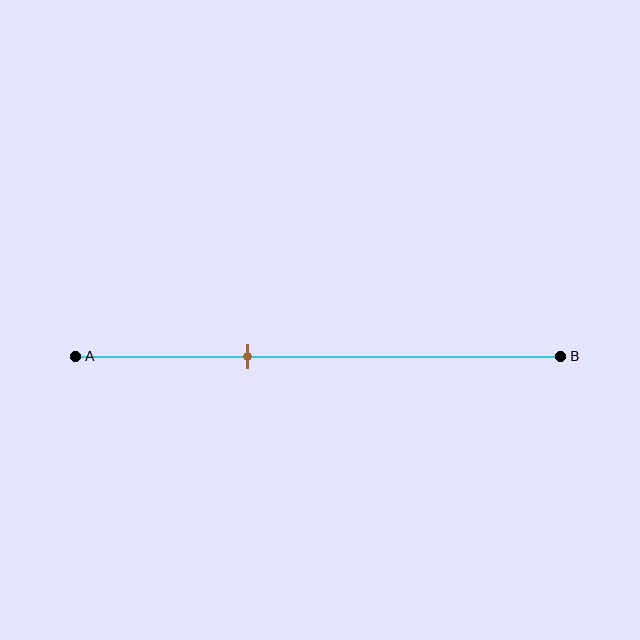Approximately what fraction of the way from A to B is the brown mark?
The brown mark is approximately 35% of the way from A to B.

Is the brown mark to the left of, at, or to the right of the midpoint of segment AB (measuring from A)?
The brown mark is to the left of the midpoint of segment AB.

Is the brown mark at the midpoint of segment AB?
No, the mark is at about 35% from A, not at the 50% midpoint.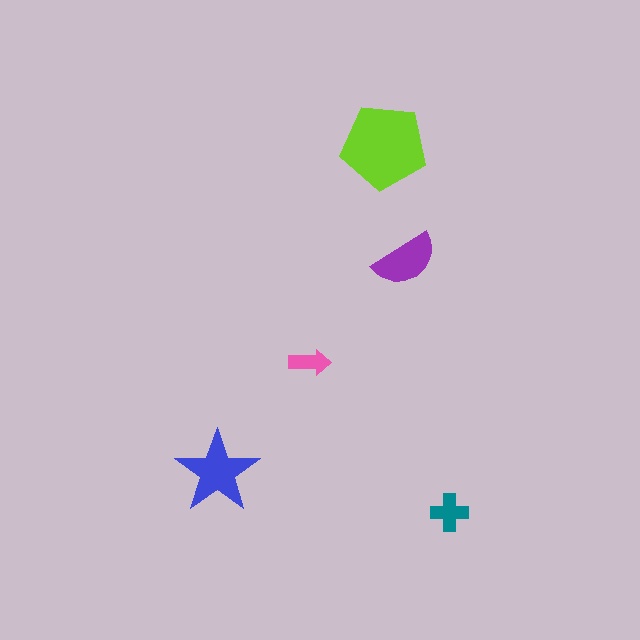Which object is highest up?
The lime pentagon is topmost.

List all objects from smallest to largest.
The pink arrow, the teal cross, the purple semicircle, the blue star, the lime pentagon.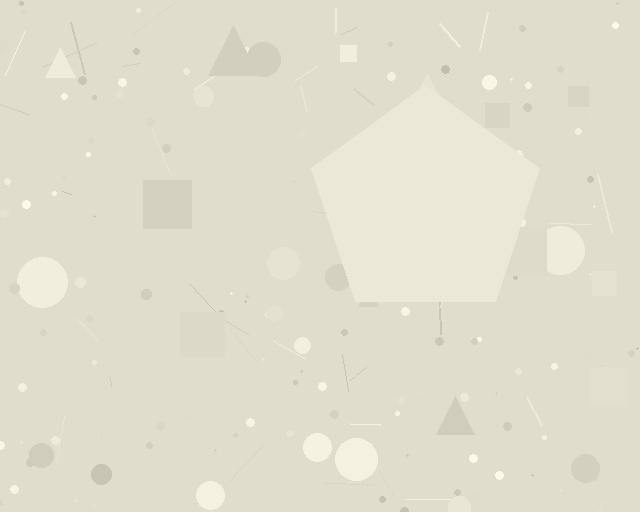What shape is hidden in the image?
A pentagon is hidden in the image.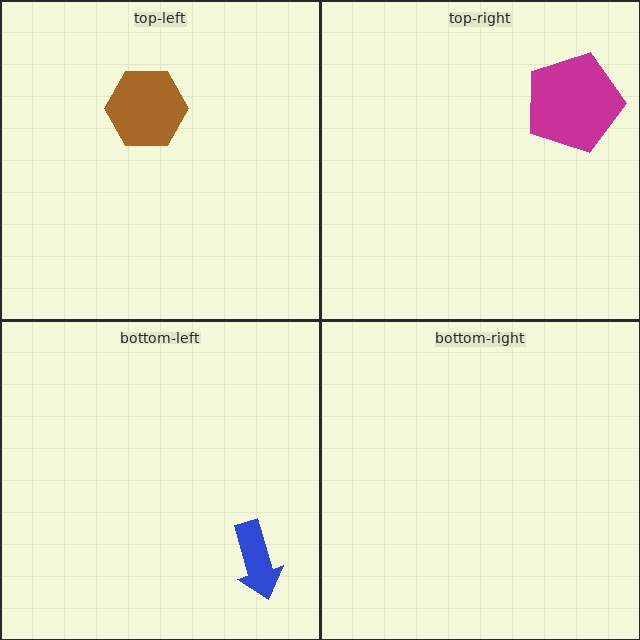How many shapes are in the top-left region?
1.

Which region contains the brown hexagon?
The top-left region.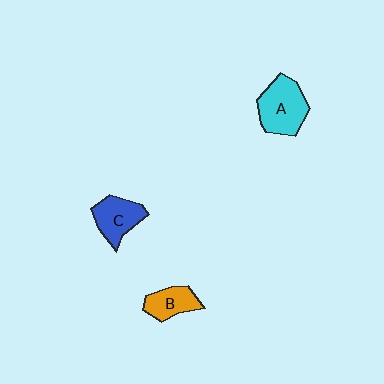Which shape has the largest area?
Shape A (cyan).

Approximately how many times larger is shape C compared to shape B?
Approximately 1.2 times.